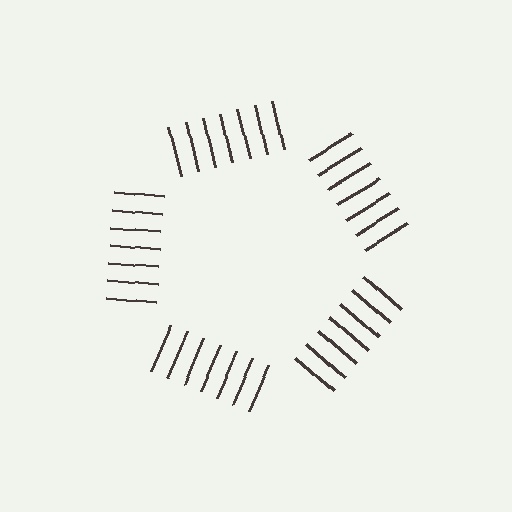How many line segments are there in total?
35 — 7 along each of the 5 edges.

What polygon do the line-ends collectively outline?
An illusory pentagon — the line segments terminate on its edges but no continuous stroke is drawn.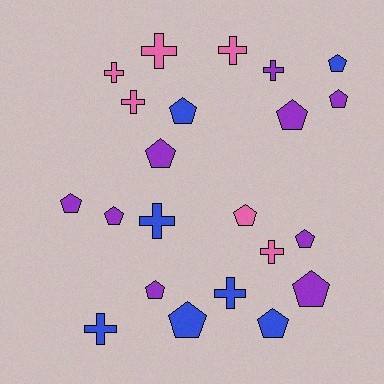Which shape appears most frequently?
Pentagon, with 13 objects.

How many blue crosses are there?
There are 3 blue crosses.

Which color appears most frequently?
Purple, with 9 objects.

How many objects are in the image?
There are 22 objects.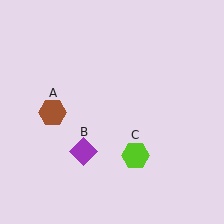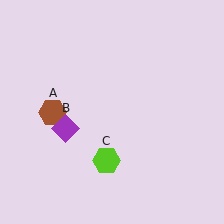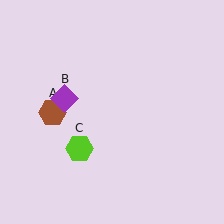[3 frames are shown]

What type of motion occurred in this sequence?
The purple diamond (object B), lime hexagon (object C) rotated clockwise around the center of the scene.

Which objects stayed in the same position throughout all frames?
Brown hexagon (object A) remained stationary.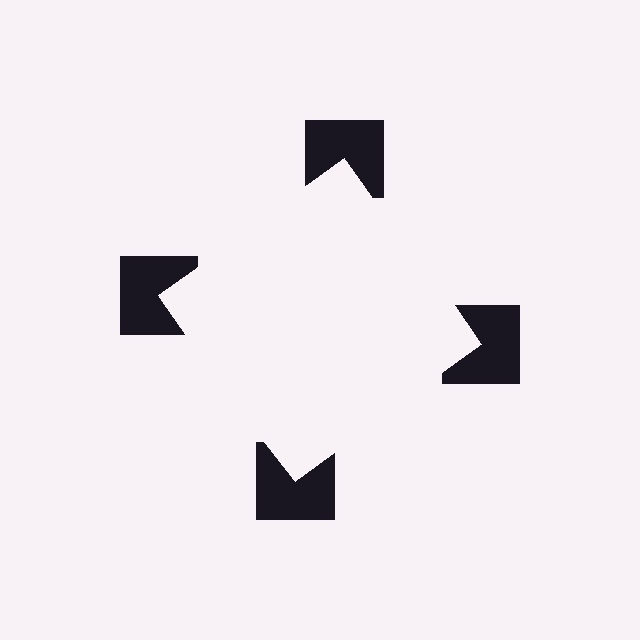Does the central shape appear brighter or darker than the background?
It typically appears slightly brighter than the background, even though no actual brightness change is drawn.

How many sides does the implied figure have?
4 sides.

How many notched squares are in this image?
There are 4 — one at each vertex of the illusory square.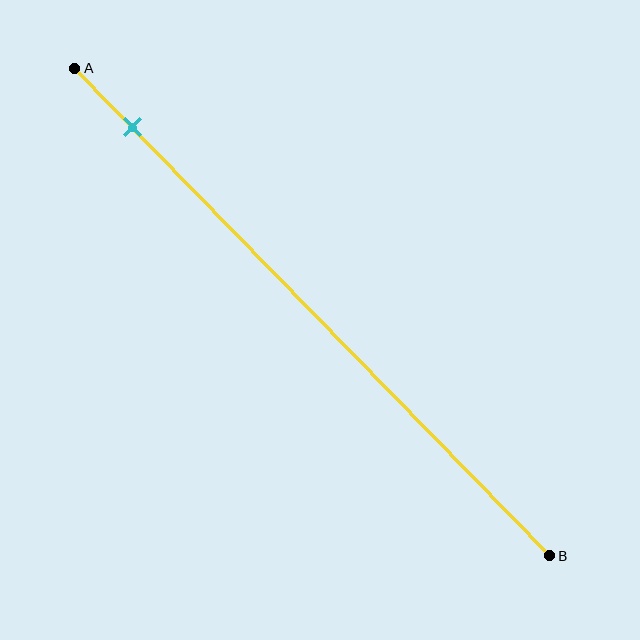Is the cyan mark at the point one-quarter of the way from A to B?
No, the mark is at about 10% from A, not at the 25% one-quarter point.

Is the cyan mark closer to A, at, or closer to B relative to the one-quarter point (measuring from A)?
The cyan mark is closer to point A than the one-quarter point of segment AB.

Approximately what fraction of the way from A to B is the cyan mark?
The cyan mark is approximately 10% of the way from A to B.